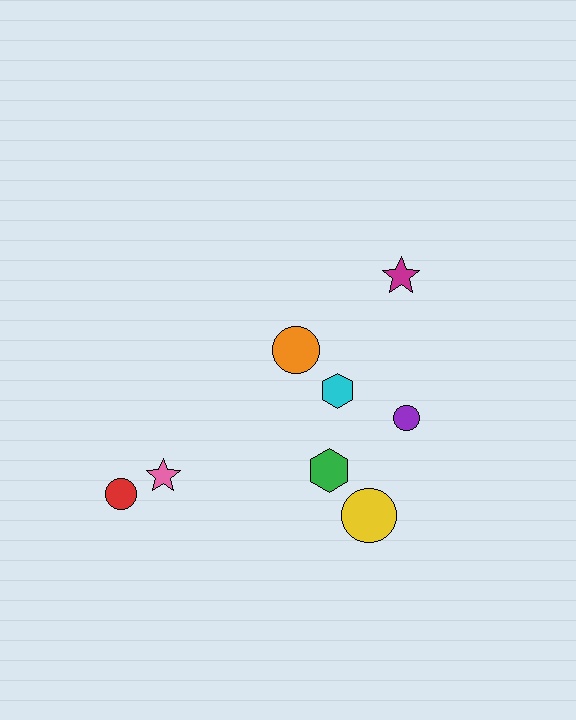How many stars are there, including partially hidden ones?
There are 2 stars.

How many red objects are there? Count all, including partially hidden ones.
There is 1 red object.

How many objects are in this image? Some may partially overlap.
There are 8 objects.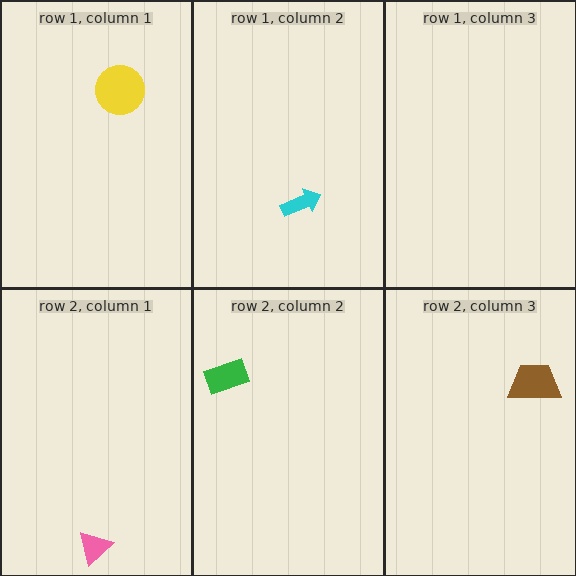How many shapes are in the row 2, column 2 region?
1.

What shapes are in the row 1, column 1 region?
The yellow circle.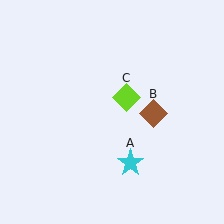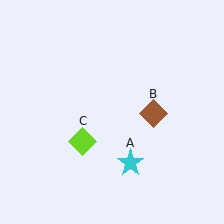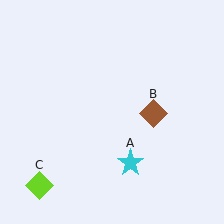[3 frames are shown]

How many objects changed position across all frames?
1 object changed position: lime diamond (object C).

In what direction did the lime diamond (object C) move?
The lime diamond (object C) moved down and to the left.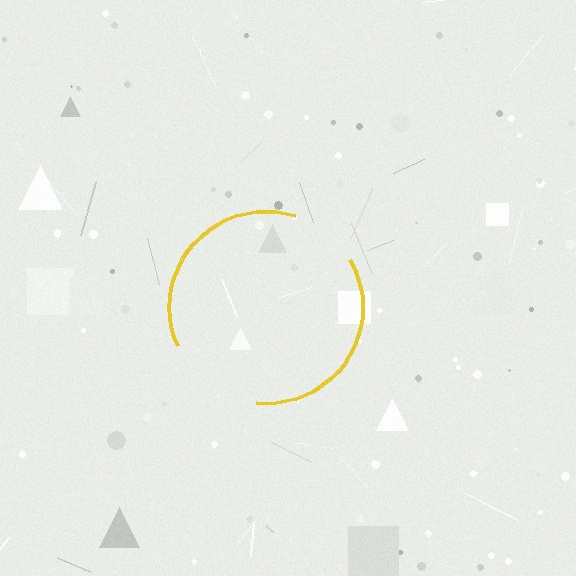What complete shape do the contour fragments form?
The contour fragments form a circle.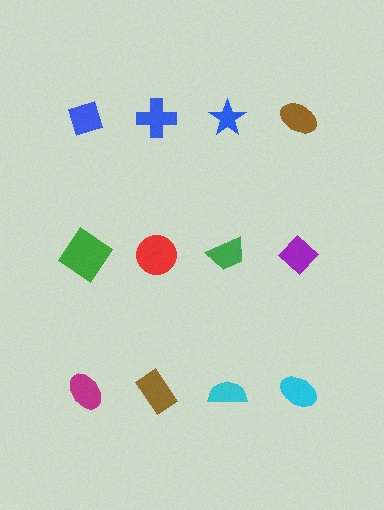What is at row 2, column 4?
A purple diamond.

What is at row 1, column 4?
A brown ellipse.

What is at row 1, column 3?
A blue star.